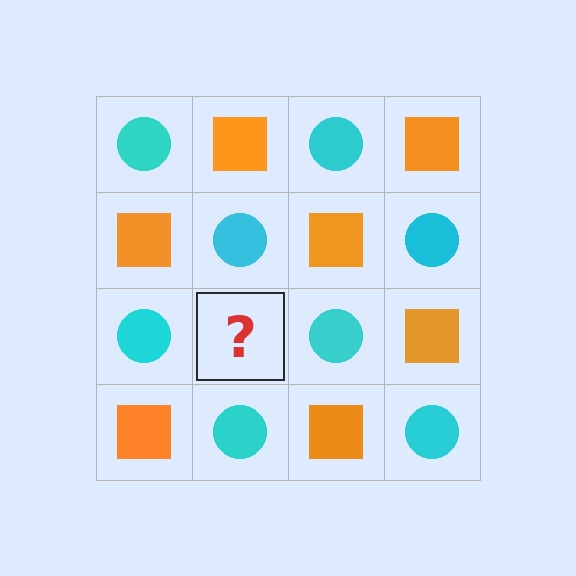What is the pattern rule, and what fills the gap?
The rule is that it alternates cyan circle and orange square in a checkerboard pattern. The gap should be filled with an orange square.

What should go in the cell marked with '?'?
The missing cell should contain an orange square.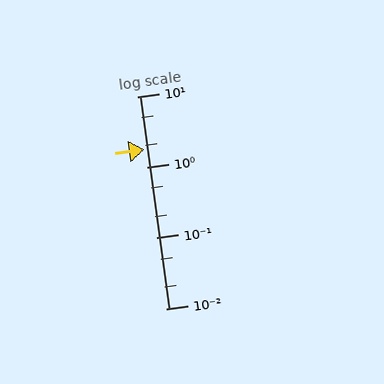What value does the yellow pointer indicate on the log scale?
The pointer indicates approximately 1.8.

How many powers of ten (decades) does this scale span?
The scale spans 3 decades, from 0.01 to 10.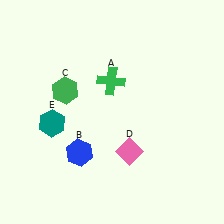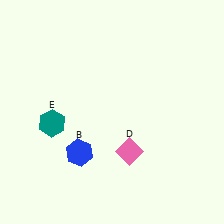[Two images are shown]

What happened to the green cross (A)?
The green cross (A) was removed in Image 2. It was in the top-left area of Image 1.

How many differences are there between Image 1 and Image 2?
There are 2 differences between the two images.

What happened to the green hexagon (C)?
The green hexagon (C) was removed in Image 2. It was in the top-left area of Image 1.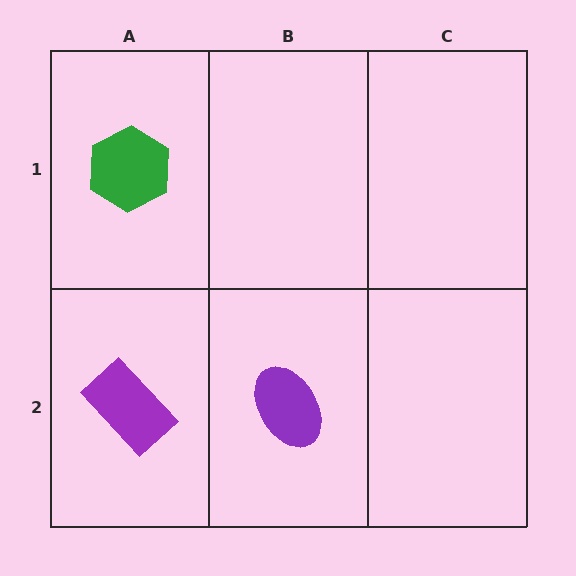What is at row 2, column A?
A purple rectangle.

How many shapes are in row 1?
1 shape.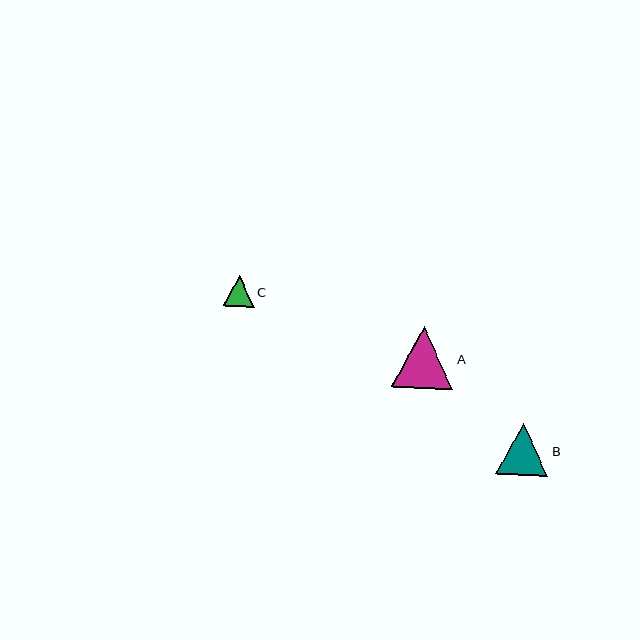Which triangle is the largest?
Triangle A is the largest with a size of approximately 62 pixels.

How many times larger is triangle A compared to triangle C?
Triangle A is approximately 2.0 times the size of triangle C.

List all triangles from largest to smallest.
From largest to smallest: A, B, C.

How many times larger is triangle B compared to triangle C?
Triangle B is approximately 1.7 times the size of triangle C.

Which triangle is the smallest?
Triangle C is the smallest with a size of approximately 31 pixels.